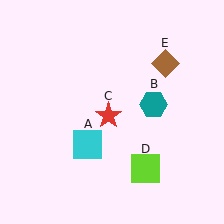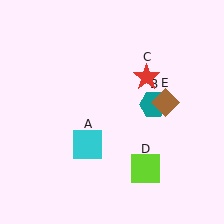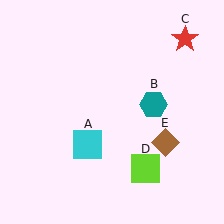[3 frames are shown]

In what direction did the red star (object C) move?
The red star (object C) moved up and to the right.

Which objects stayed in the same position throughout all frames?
Cyan square (object A) and teal hexagon (object B) and lime square (object D) remained stationary.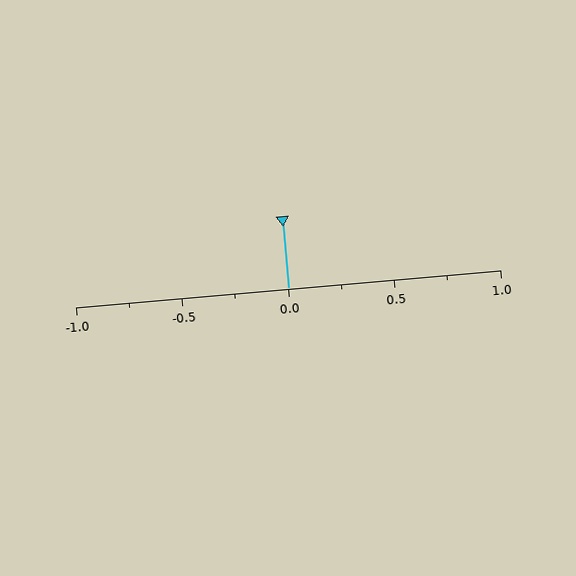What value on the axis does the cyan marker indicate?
The marker indicates approximately 0.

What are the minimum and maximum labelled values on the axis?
The axis runs from -1.0 to 1.0.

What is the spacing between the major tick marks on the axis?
The major ticks are spaced 0.5 apart.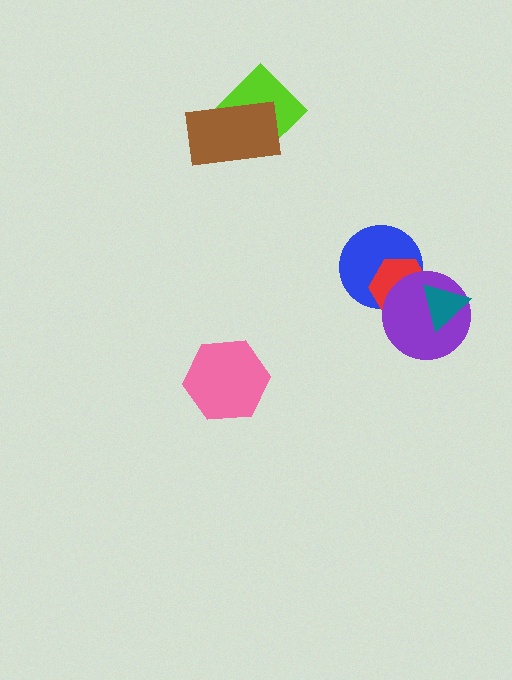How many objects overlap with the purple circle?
3 objects overlap with the purple circle.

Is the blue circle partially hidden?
Yes, it is partially covered by another shape.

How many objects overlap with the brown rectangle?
1 object overlaps with the brown rectangle.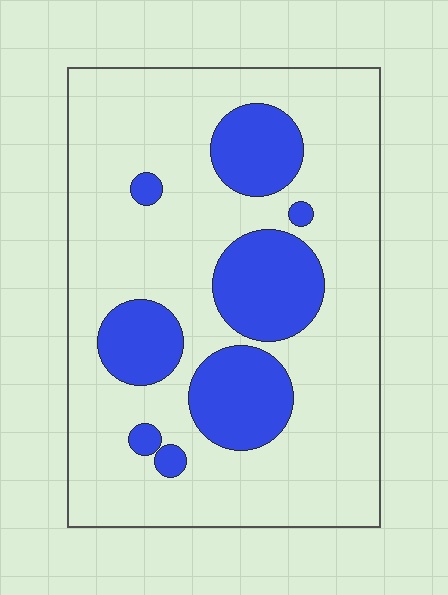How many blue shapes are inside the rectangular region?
8.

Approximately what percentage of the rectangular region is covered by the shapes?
Approximately 25%.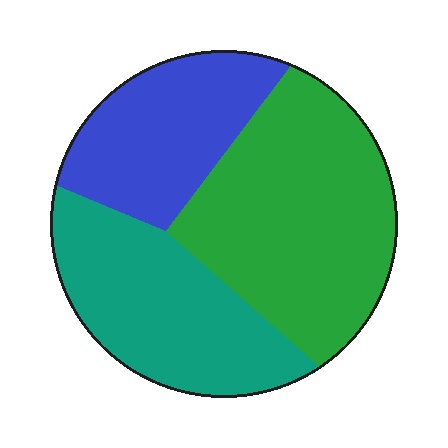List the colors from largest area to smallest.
From largest to smallest: green, teal, blue.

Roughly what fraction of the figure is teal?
Teal covers roughly 30% of the figure.